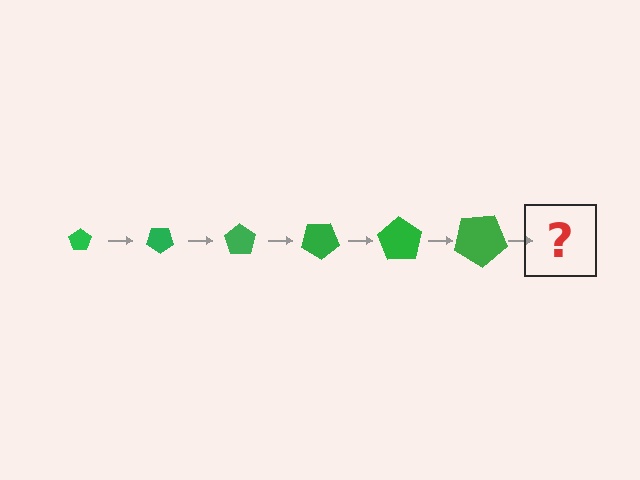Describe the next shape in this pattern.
It should be a pentagon, larger than the previous one and rotated 210 degrees from the start.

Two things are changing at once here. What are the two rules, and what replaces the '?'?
The two rules are that the pentagon grows larger each step and it rotates 35 degrees each step. The '?' should be a pentagon, larger than the previous one and rotated 210 degrees from the start.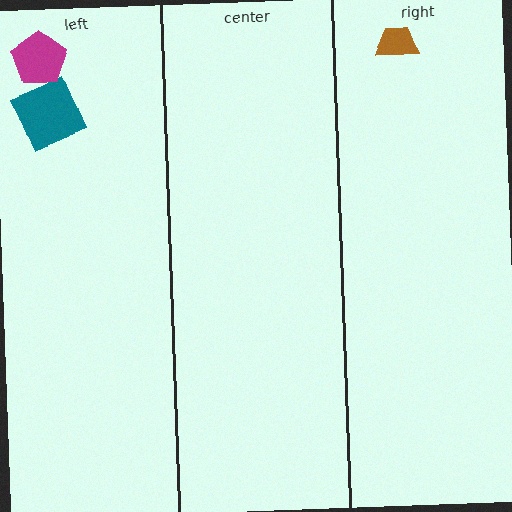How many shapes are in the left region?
2.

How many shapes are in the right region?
1.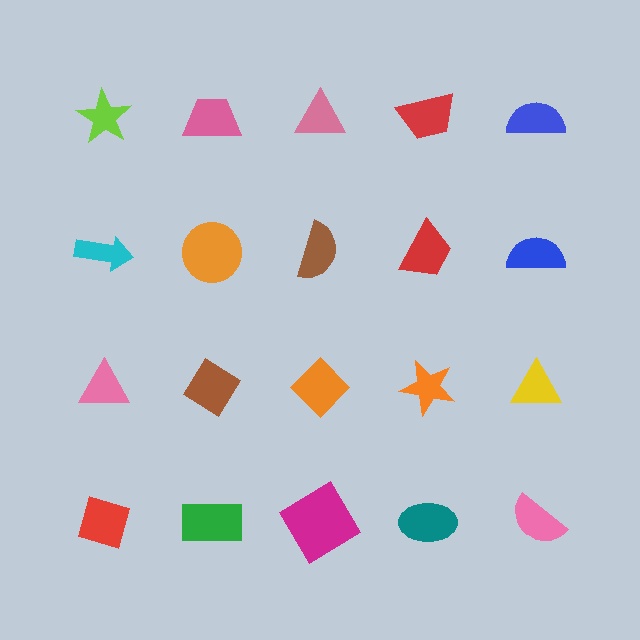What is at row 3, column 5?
A yellow triangle.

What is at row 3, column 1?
A pink triangle.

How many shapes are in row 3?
5 shapes.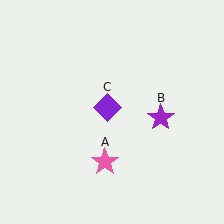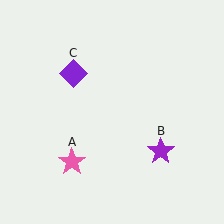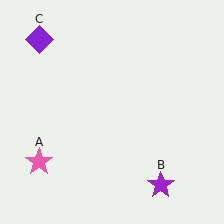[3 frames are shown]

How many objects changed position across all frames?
3 objects changed position: pink star (object A), purple star (object B), purple diamond (object C).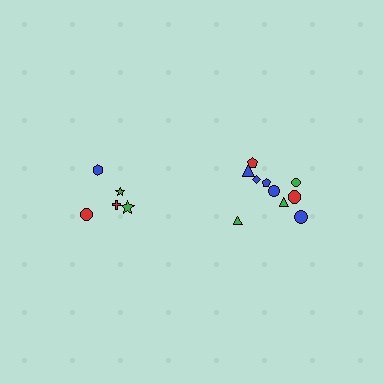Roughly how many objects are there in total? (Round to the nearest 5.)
Roughly 15 objects in total.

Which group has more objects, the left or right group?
The right group.